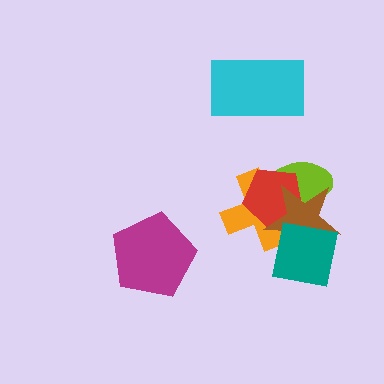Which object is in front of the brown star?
The teal square is in front of the brown star.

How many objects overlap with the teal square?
2 objects overlap with the teal square.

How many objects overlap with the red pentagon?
3 objects overlap with the red pentagon.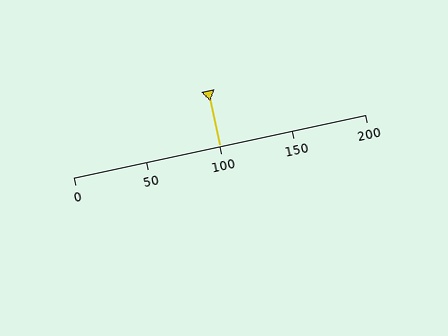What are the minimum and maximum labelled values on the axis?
The axis runs from 0 to 200.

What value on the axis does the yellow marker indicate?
The marker indicates approximately 100.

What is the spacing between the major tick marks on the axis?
The major ticks are spaced 50 apart.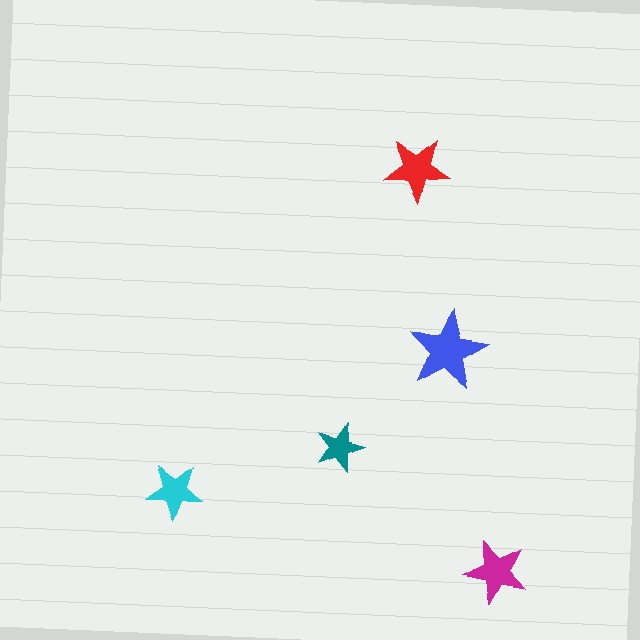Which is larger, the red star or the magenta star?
The red one.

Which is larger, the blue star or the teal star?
The blue one.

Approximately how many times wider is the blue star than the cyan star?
About 1.5 times wider.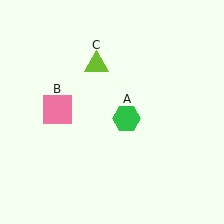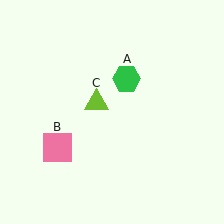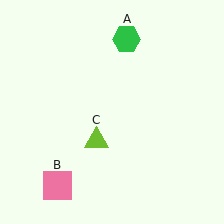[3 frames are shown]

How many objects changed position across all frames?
3 objects changed position: green hexagon (object A), pink square (object B), lime triangle (object C).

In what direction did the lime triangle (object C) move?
The lime triangle (object C) moved down.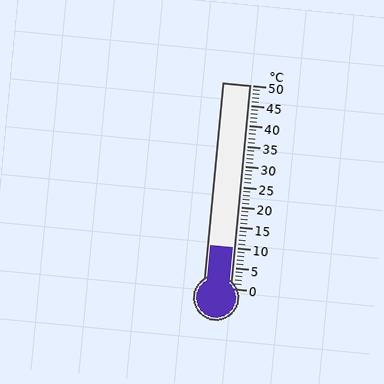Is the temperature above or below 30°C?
The temperature is below 30°C.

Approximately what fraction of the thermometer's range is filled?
The thermometer is filled to approximately 20% of its range.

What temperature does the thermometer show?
The thermometer shows approximately 10°C.